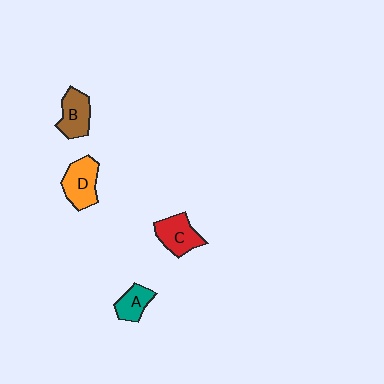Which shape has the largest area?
Shape D (orange).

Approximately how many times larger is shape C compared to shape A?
Approximately 1.4 times.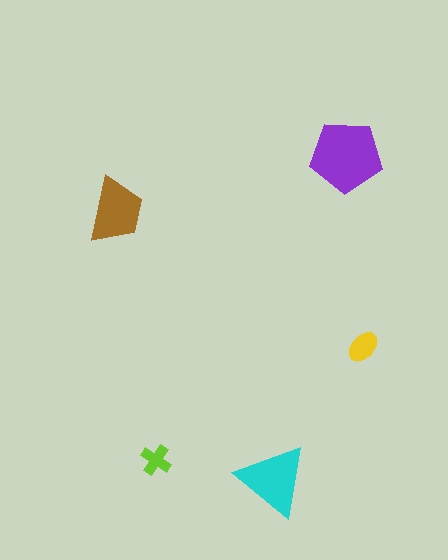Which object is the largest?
The purple pentagon.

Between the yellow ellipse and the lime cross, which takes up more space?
The yellow ellipse.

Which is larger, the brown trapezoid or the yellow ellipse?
The brown trapezoid.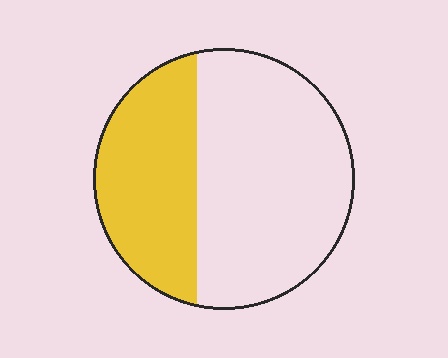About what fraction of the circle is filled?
About three eighths (3/8).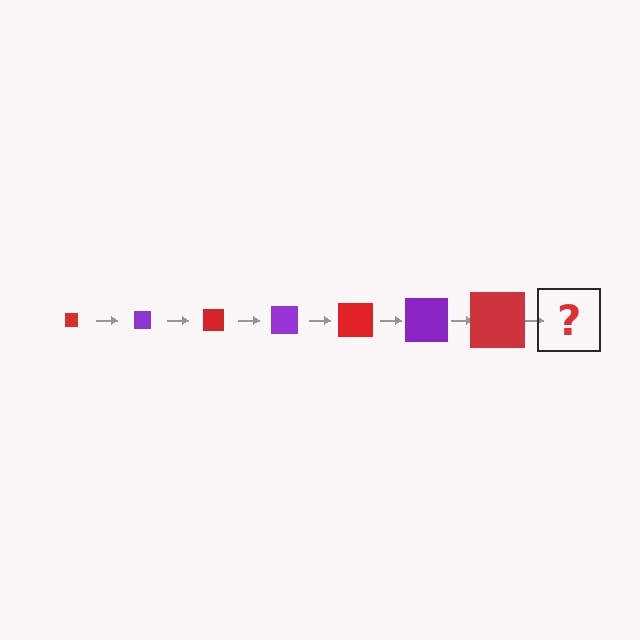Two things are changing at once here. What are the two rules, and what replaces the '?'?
The two rules are that the square grows larger each step and the color cycles through red and purple. The '?' should be a purple square, larger than the previous one.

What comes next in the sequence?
The next element should be a purple square, larger than the previous one.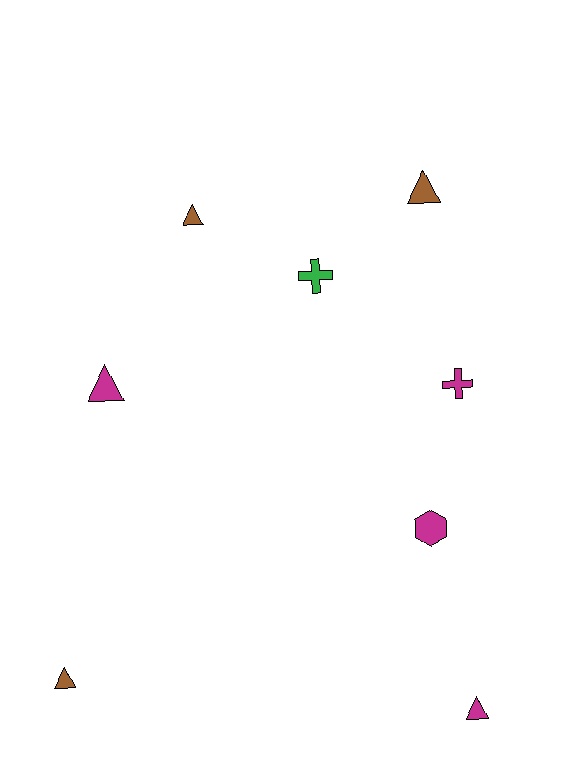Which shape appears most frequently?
Triangle, with 5 objects.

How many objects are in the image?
There are 8 objects.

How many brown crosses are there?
There are no brown crosses.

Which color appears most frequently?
Magenta, with 4 objects.